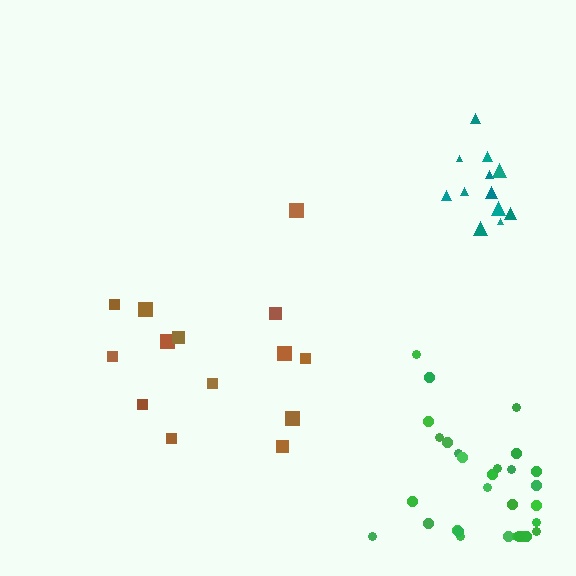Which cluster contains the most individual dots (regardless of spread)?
Green (32).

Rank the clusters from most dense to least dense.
teal, green, brown.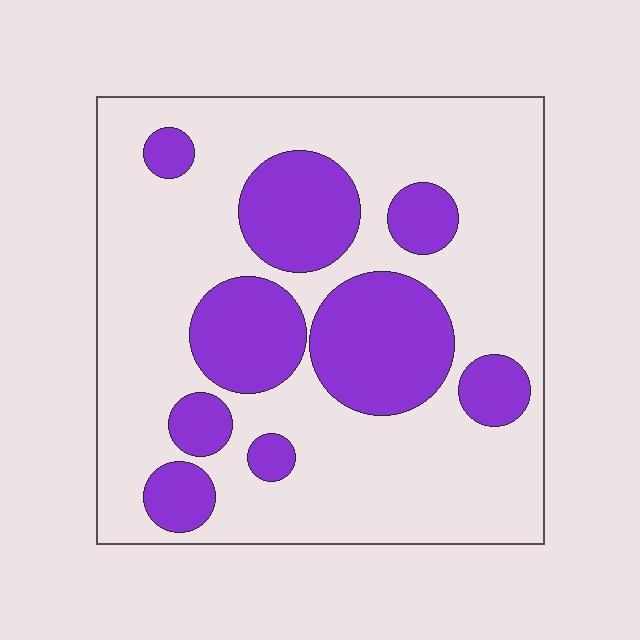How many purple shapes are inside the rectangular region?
9.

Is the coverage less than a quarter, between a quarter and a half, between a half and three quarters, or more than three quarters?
Between a quarter and a half.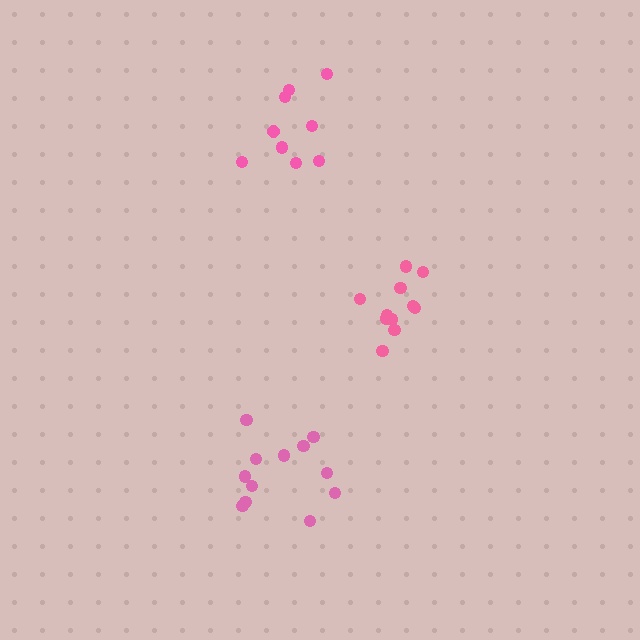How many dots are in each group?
Group 1: 9 dots, Group 2: 11 dots, Group 3: 12 dots (32 total).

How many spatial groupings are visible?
There are 3 spatial groupings.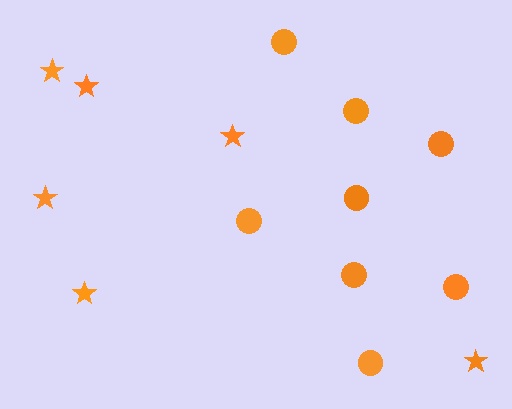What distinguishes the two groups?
There are 2 groups: one group of circles (8) and one group of stars (6).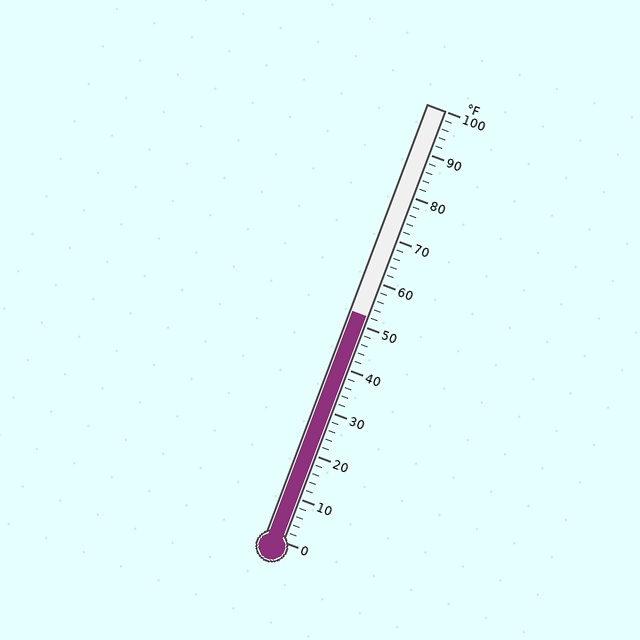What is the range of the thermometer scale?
The thermometer scale ranges from 0°F to 100°F.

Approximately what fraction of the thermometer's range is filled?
The thermometer is filled to approximately 50% of its range.